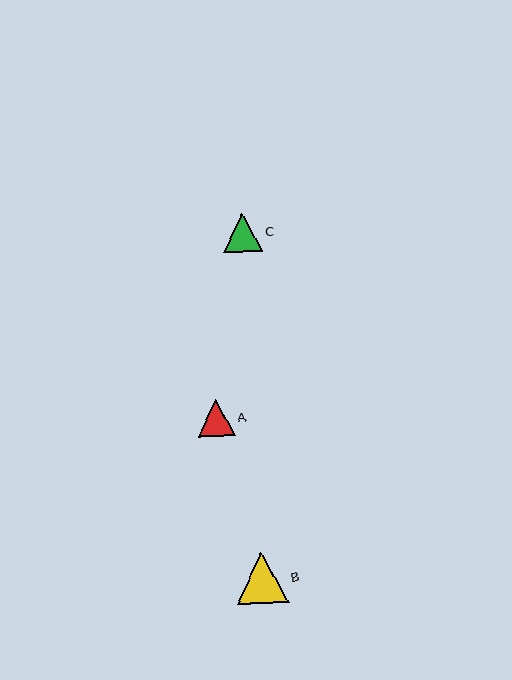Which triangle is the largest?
Triangle B is the largest with a size of approximately 51 pixels.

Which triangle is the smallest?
Triangle A is the smallest with a size of approximately 36 pixels.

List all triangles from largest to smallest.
From largest to smallest: B, C, A.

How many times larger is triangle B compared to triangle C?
Triangle B is approximately 1.3 times the size of triangle C.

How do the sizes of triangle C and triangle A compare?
Triangle C and triangle A are approximately the same size.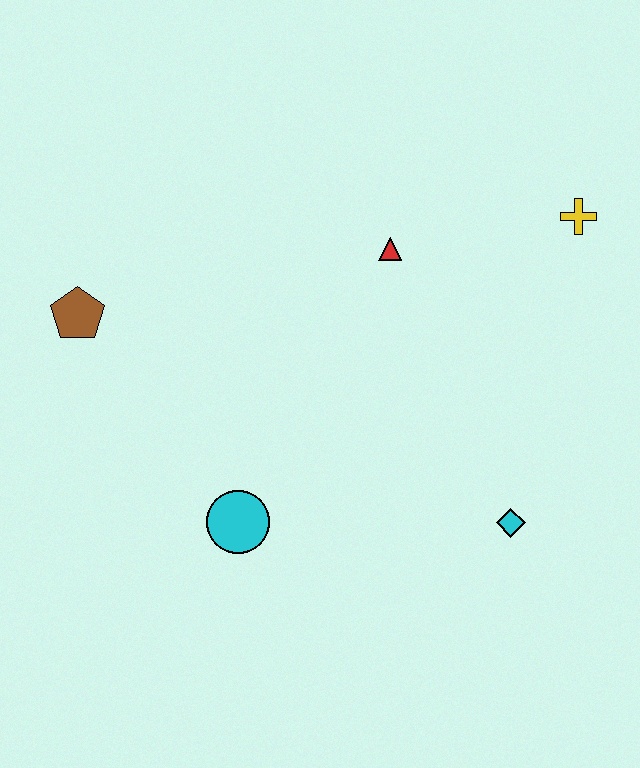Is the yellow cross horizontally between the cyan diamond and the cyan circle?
No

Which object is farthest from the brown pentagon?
The yellow cross is farthest from the brown pentagon.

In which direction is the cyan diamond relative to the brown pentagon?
The cyan diamond is to the right of the brown pentagon.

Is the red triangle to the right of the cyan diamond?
No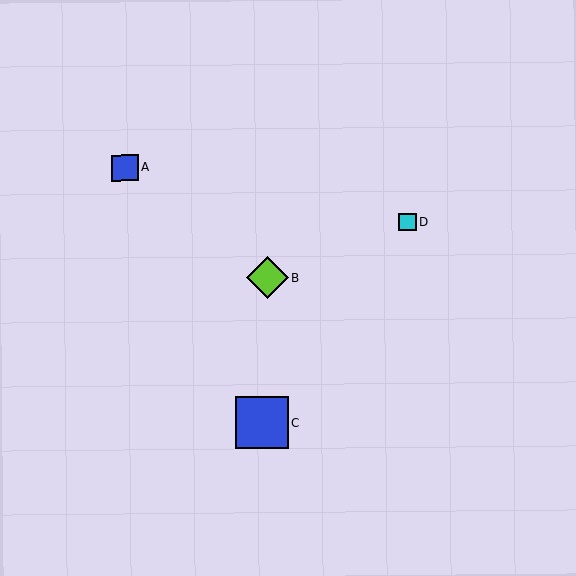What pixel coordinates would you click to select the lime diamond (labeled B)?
Click at (267, 278) to select the lime diamond B.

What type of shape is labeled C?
Shape C is a blue square.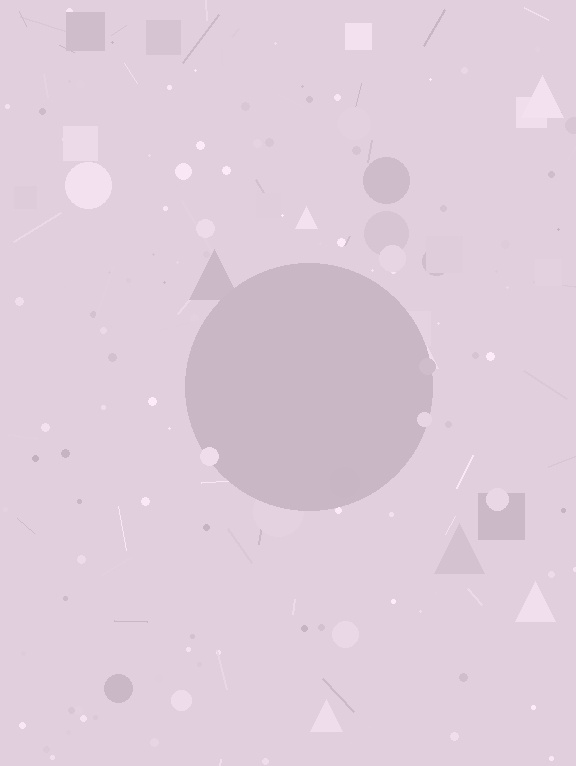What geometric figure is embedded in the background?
A circle is embedded in the background.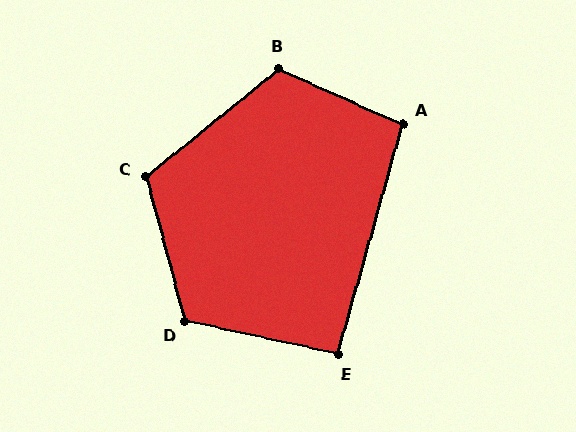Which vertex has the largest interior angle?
D, at approximately 117 degrees.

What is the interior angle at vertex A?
Approximately 98 degrees (obtuse).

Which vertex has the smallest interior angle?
E, at approximately 93 degrees.